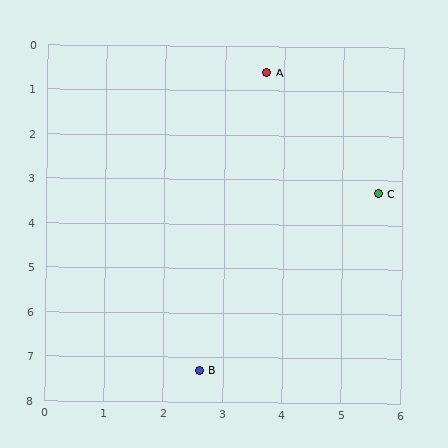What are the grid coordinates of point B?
Point B is at approximately (2.6, 7.3).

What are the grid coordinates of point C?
Point C is at approximately (5.6, 3.3).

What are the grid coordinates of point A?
Point A is at approximately (3.7, 0.6).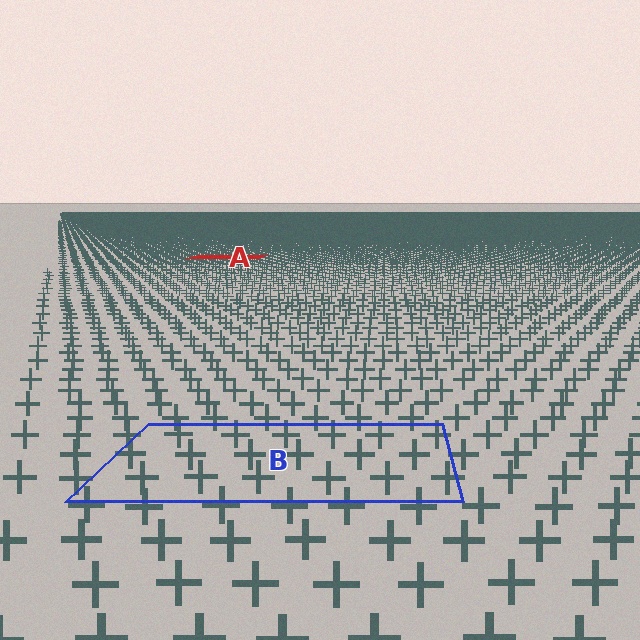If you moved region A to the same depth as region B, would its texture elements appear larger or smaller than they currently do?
They would appear larger. At a closer depth, the same texture elements are projected at a bigger on-screen size.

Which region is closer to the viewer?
Region B is closer. The texture elements there are larger and more spread out.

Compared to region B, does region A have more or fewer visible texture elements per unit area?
Region A has more texture elements per unit area — they are packed more densely because it is farther away.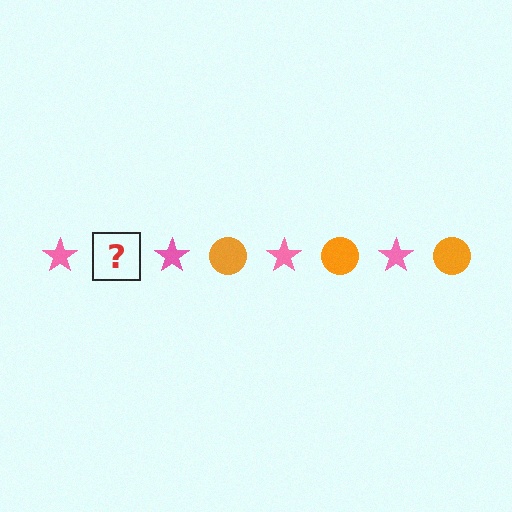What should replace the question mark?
The question mark should be replaced with an orange circle.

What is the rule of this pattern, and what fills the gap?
The rule is that the pattern alternates between pink star and orange circle. The gap should be filled with an orange circle.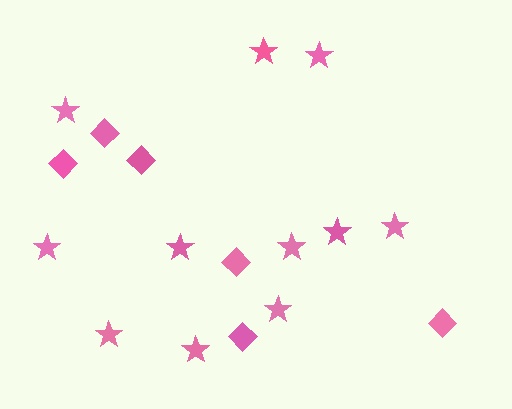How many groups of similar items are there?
There are 2 groups: one group of stars (11) and one group of diamonds (6).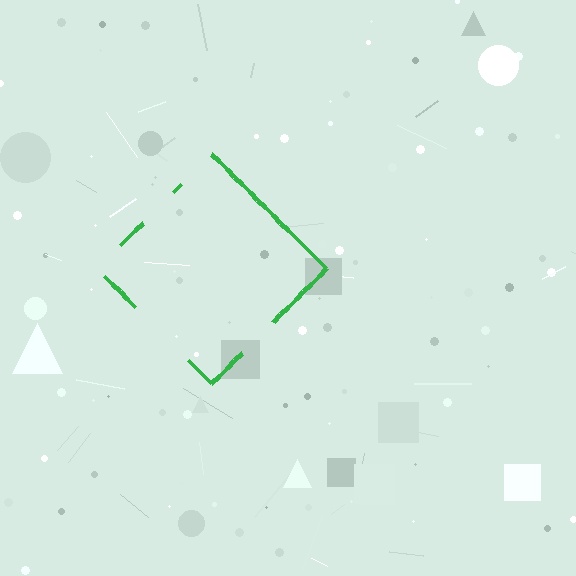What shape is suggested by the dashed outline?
The dashed outline suggests a diamond.